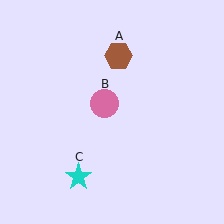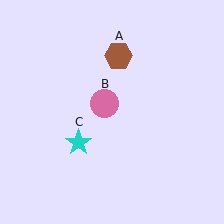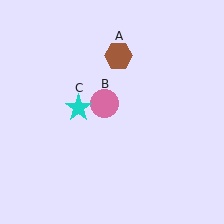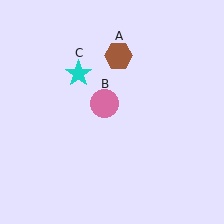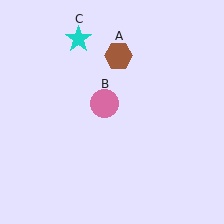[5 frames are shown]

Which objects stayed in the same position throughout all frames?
Brown hexagon (object A) and pink circle (object B) remained stationary.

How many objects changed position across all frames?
1 object changed position: cyan star (object C).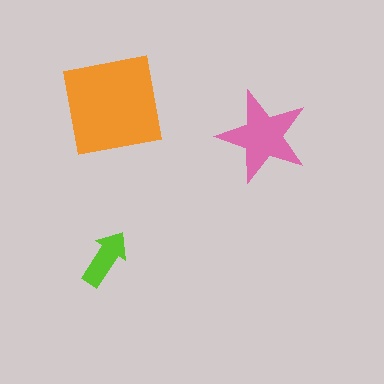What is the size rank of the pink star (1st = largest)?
2nd.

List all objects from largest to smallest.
The orange square, the pink star, the lime arrow.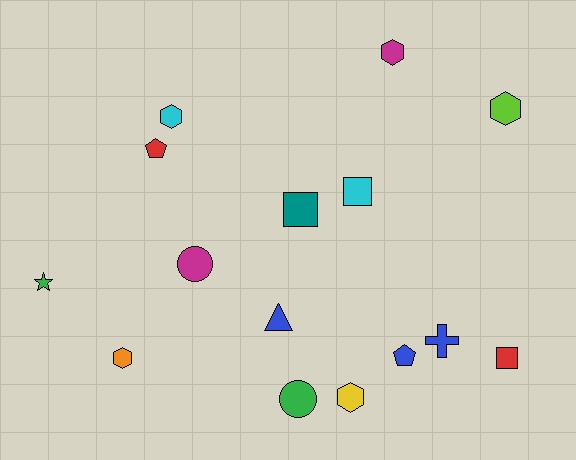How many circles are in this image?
There are 2 circles.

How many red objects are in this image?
There are 2 red objects.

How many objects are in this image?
There are 15 objects.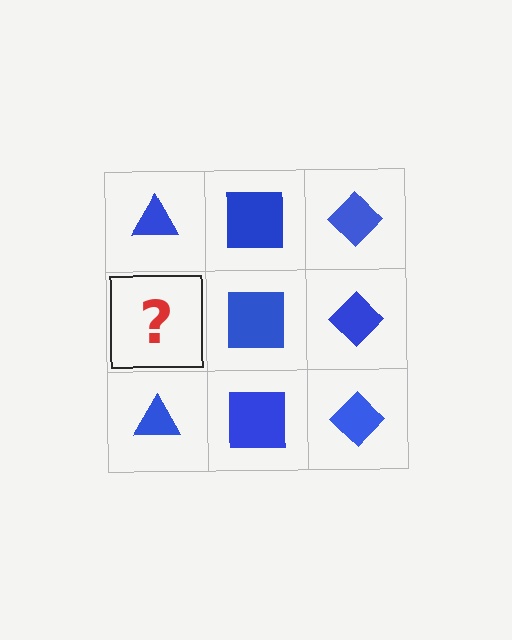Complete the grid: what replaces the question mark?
The question mark should be replaced with a blue triangle.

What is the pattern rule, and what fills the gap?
The rule is that each column has a consistent shape. The gap should be filled with a blue triangle.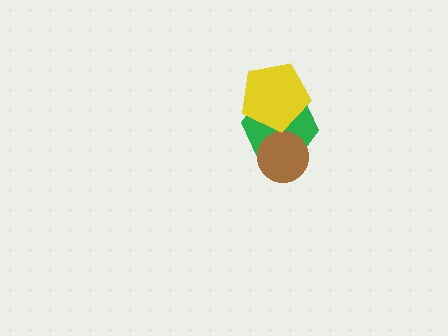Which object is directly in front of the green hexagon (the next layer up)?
The brown circle is directly in front of the green hexagon.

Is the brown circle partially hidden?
No, no other shape covers it.